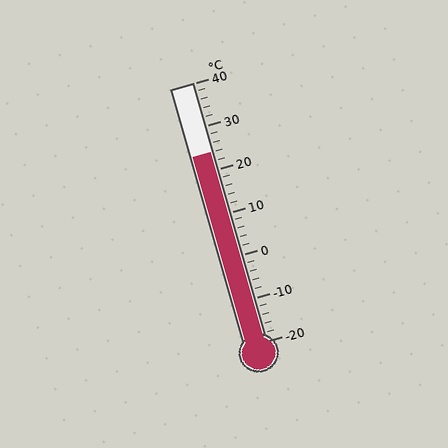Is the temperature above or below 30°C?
The temperature is below 30°C.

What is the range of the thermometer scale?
The thermometer scale ranges from -20°C to 40°C.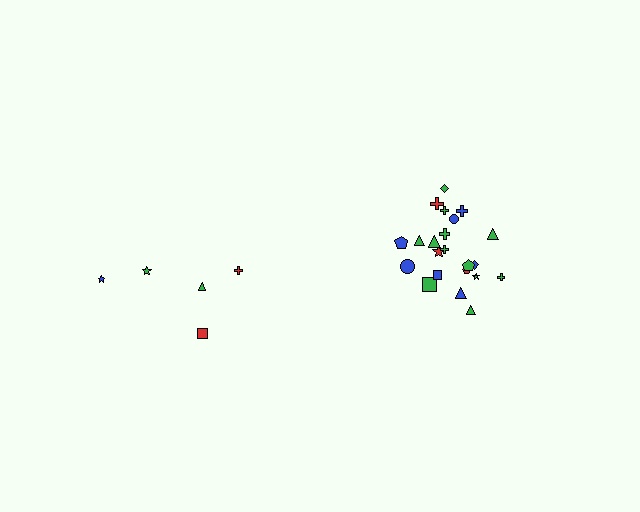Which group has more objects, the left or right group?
The right group.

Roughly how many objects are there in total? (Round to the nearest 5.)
Roughly 25 objects in total.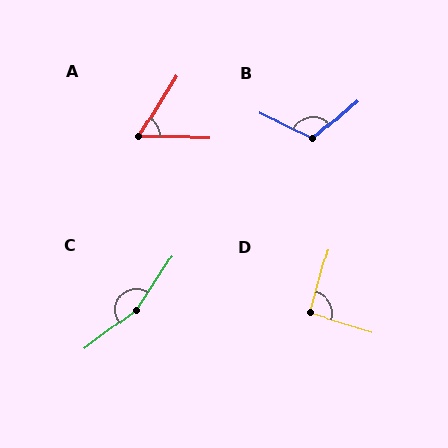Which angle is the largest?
C, at approximately 161 degrees.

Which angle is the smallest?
A, at approximately 58 degrees.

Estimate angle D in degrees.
Approximately 91 degrees.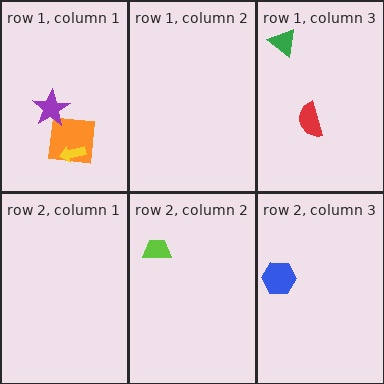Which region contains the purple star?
The row 1, column 1 region.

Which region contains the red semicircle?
The row 1, column 3 region.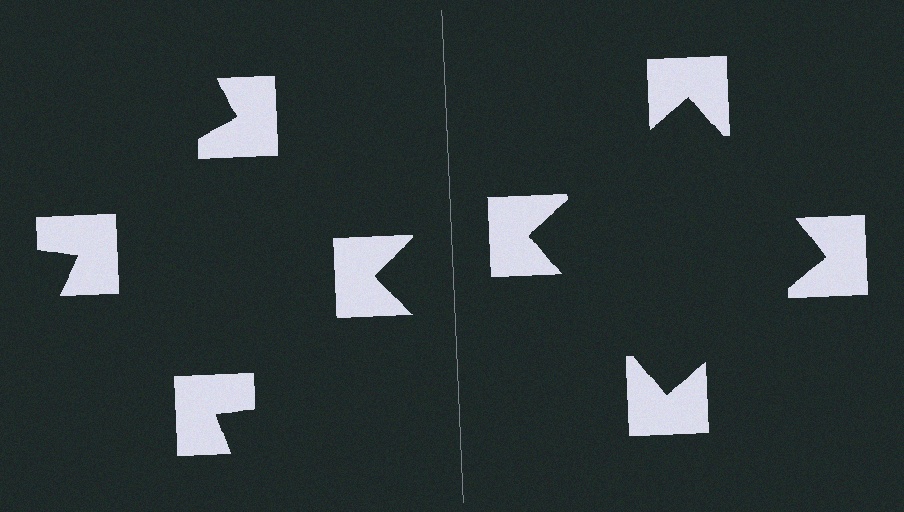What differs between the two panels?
The notched squares are positioned identically on both sides; only the wedge orientations differ. On the right they align to a square; on the left they are misaligned.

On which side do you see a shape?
An illusory square appears on the right side. On the left side the wedge cuts are rotated, so no coherent shape forms.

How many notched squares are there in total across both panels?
8 — 4 on each side.